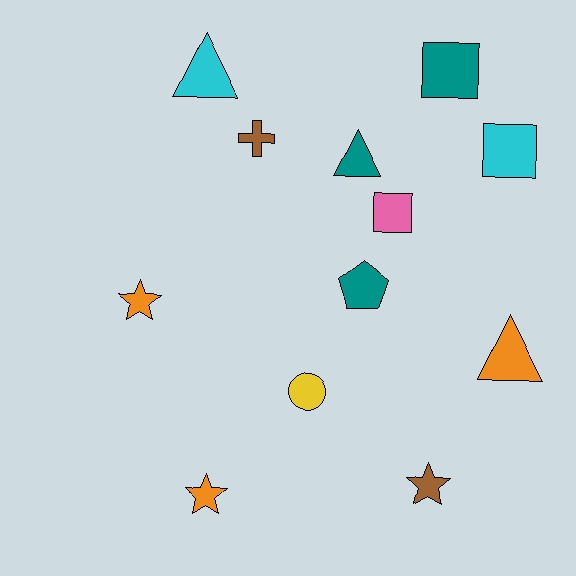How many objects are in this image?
There are 12 objects.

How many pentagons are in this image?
There is 1 pentagon.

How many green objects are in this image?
There are no green objects.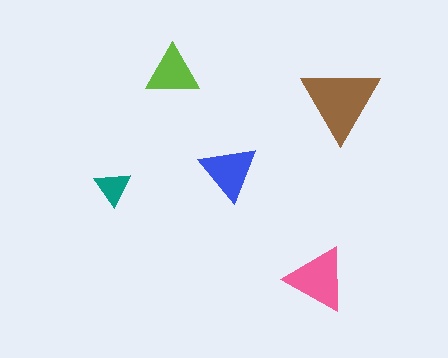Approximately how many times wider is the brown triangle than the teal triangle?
About 2 times wider.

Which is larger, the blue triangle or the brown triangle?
The brown one.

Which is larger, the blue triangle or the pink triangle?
The pink one.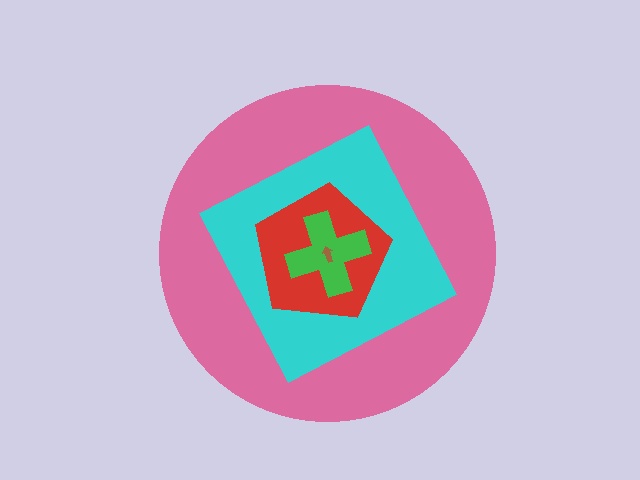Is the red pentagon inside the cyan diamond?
Yes.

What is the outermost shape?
The pink circle.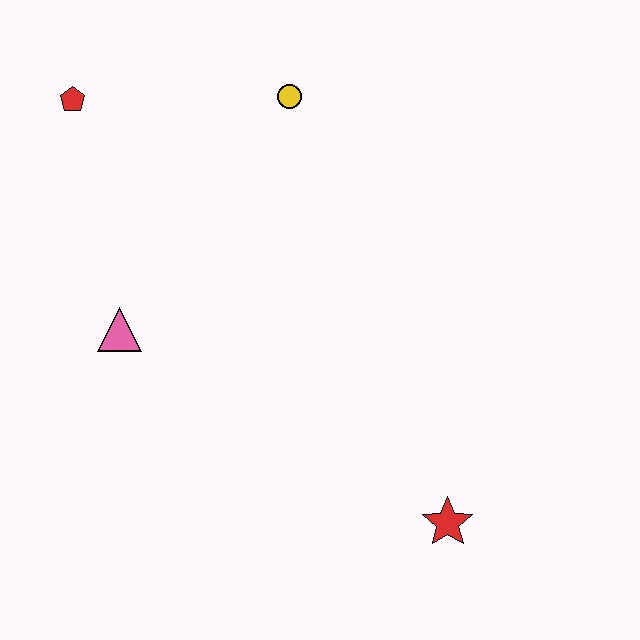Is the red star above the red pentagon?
No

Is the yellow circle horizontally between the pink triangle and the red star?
Yes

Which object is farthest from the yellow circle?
The red star is farthest from the yellow circle.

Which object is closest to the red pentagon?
The yellow circle is closest to the red pentagon.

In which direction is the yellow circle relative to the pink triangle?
The yellow circle is above the pink triangle.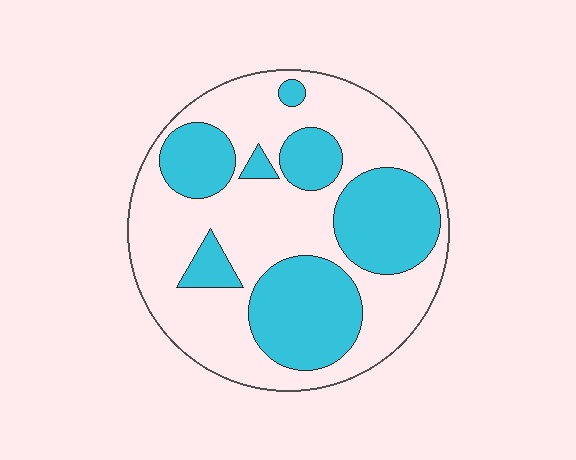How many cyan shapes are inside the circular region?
7.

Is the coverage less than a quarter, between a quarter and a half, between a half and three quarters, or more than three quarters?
Between a quarter and a half.